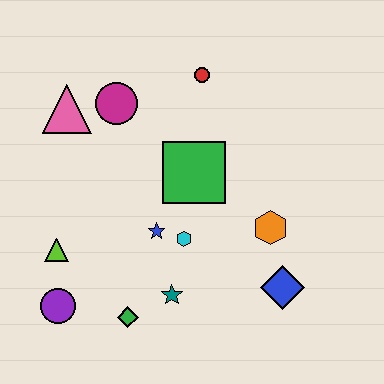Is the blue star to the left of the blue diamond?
Yes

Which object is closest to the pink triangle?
The magenta circle is closest to the pink triangle.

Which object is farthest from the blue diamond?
The pink triangle is farthest from the blue diamond.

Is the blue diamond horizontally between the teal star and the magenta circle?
No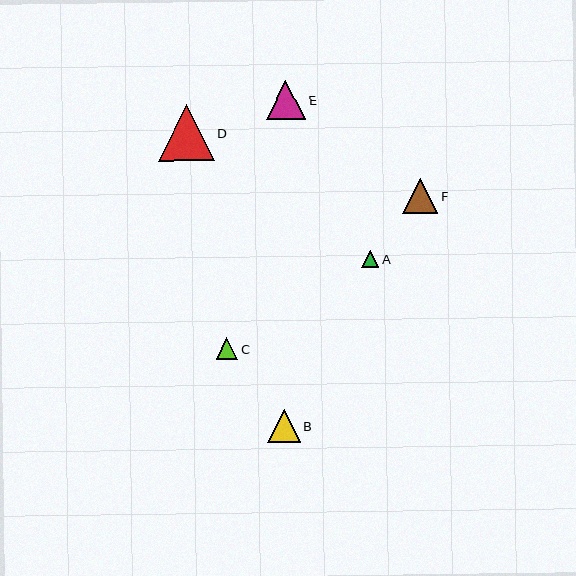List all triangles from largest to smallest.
From largest to smallest: D, E, F, B, C, A.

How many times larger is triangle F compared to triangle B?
Triangle F is approximately 1.1 times the size of triangle B.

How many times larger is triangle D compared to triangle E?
Triangle D is approximately 1.4 times the size of triangle E.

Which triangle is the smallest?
Triangle A is the smallest with a size of approximately 17 pixels.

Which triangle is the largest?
Triangle D is the largest with a size of approximately 56 pixels.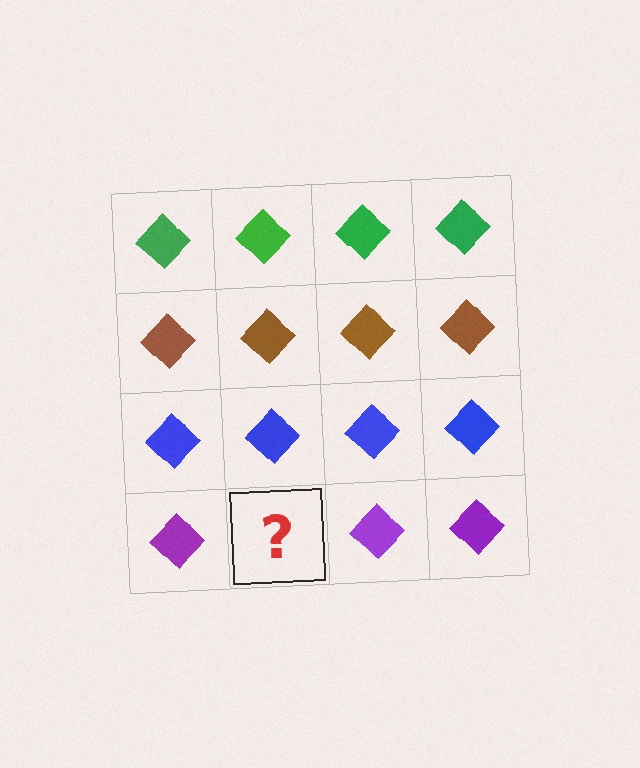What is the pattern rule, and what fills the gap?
The rule is that each row has a consistent color. The gap should be filled with a purple diamond.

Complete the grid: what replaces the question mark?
The question mark should be replaced with a purple diamond.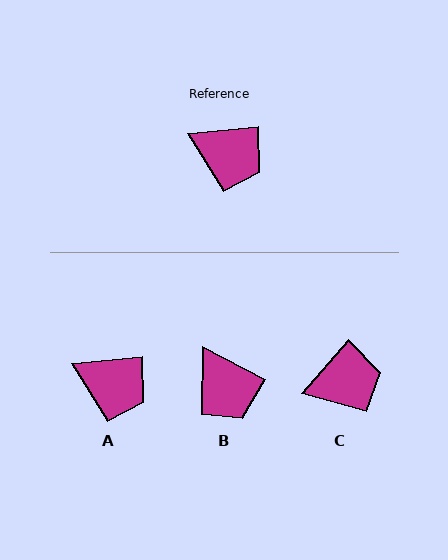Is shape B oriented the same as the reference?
No, it is off by about 33 degrees.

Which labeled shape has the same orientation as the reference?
A.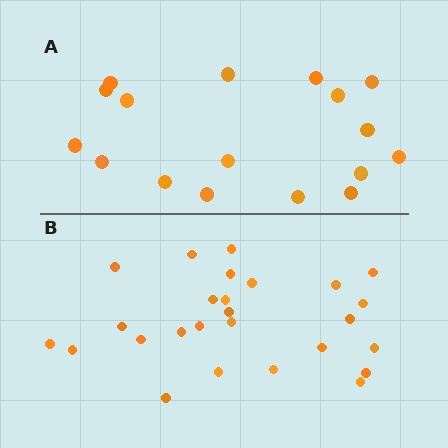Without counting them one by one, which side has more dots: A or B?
Region B (the bottom region) has more dots.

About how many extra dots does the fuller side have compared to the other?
Region B has roughly 8 or so more dots than region A.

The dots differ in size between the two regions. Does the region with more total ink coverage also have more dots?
No. Region A has more total ink coverage because its dots are larger, but region B actually contains more individual dots. Total area can be misleading — the number of items is what matters here.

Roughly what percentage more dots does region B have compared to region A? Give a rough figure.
About 55% more.